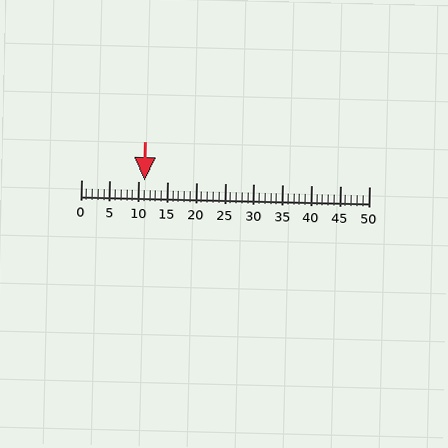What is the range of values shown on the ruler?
The ruler shows values from 0 to 50.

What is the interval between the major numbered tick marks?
The major tick marks are spaced 5 units apart.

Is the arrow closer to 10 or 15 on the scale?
The arrow is closer to 10.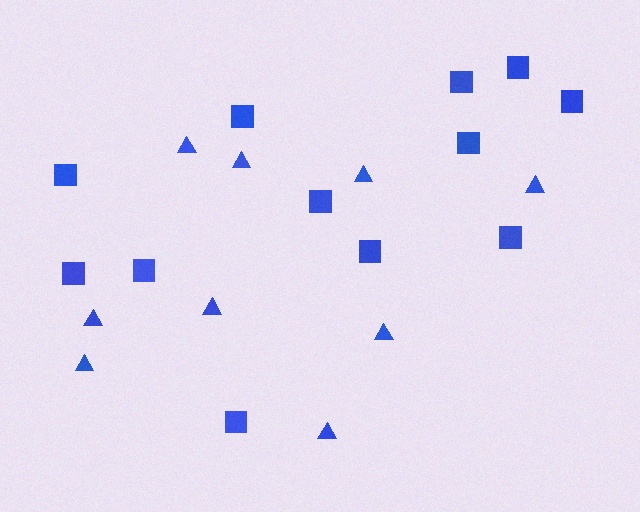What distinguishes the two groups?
There are 2 groups: one group of triangles (9) and one group of squares (12).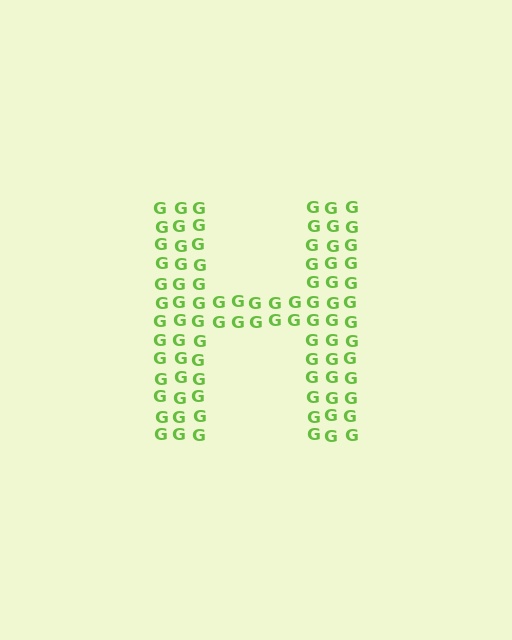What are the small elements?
The small elements are letter G's.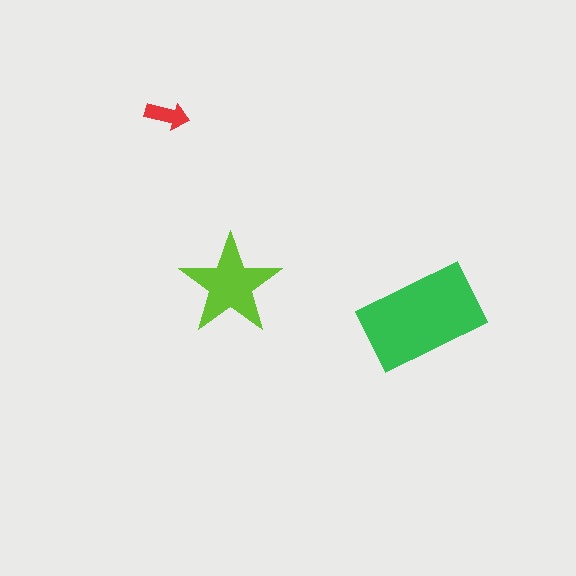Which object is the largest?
The green rectangle.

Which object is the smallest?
The red arrow.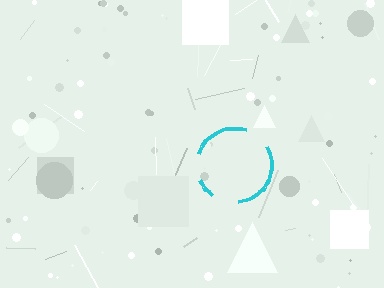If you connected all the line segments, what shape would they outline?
They would outline a circle.